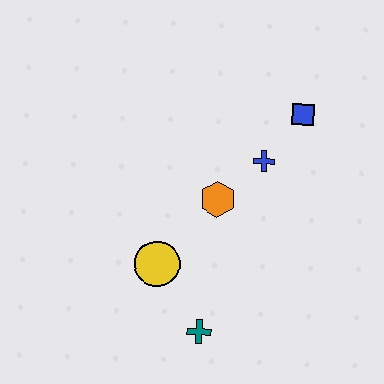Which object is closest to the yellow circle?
The teal cross is closest to the yellow circle.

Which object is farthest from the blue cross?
The teal cross is farthest from the blue cross.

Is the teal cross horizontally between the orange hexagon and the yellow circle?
Yes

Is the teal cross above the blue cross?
No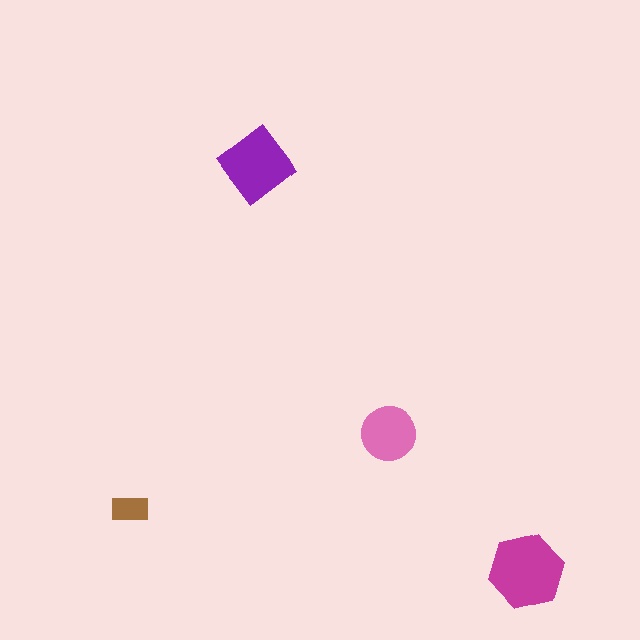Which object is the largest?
The magenta hexagon.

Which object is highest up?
The purple diamond is topmost.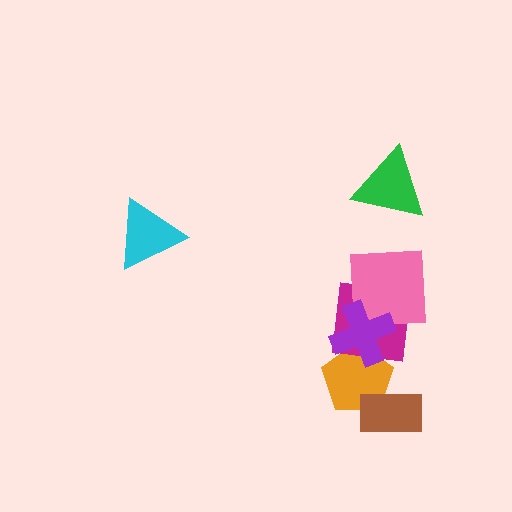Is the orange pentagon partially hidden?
Yes, it is partially covered by another shape.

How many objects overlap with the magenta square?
3 objects overlap with the magenta square.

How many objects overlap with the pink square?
2 objects overlap with the pink square.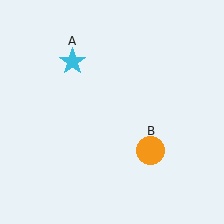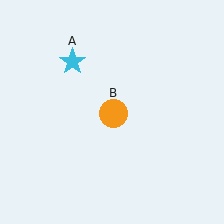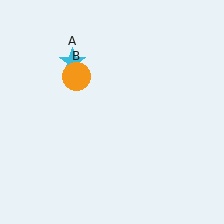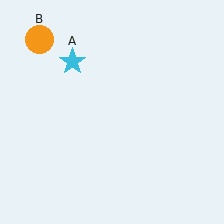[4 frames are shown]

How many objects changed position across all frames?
1 object changed position: orange circle (object B).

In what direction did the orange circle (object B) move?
The orange circle (object B) moved up and to the left.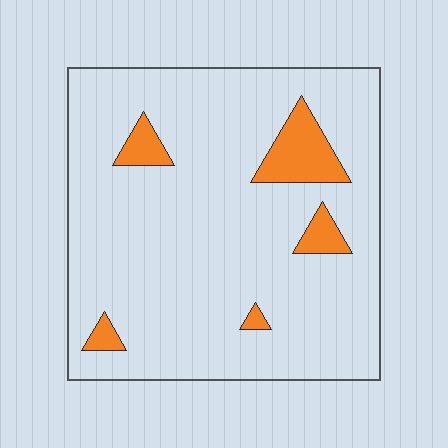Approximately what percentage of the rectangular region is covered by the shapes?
Approximately 10%.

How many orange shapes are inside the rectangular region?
5.